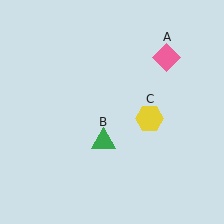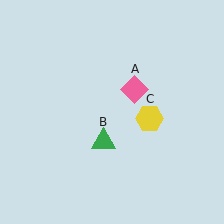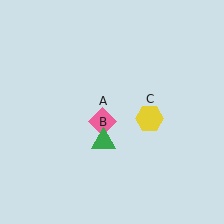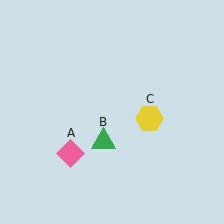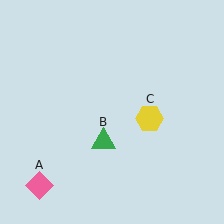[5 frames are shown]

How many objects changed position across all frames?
1 object changed position: pink diamond (object A).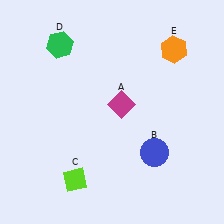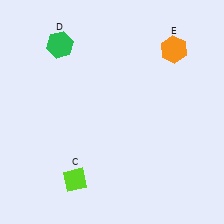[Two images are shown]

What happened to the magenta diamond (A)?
The magenta diamond (A) was removed in Image 2. It was in the top-right area of Image 1.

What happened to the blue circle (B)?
The blue circle (B) was removed in Image 2. It was in the bottom-right area of Image 1.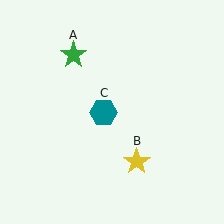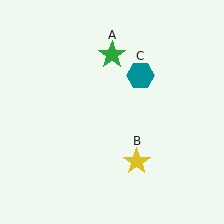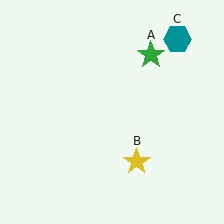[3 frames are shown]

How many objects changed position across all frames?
2 objects changed position: green star (object A), teal hexagon (object C).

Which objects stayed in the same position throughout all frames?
Yellow star (object B) remained stationary.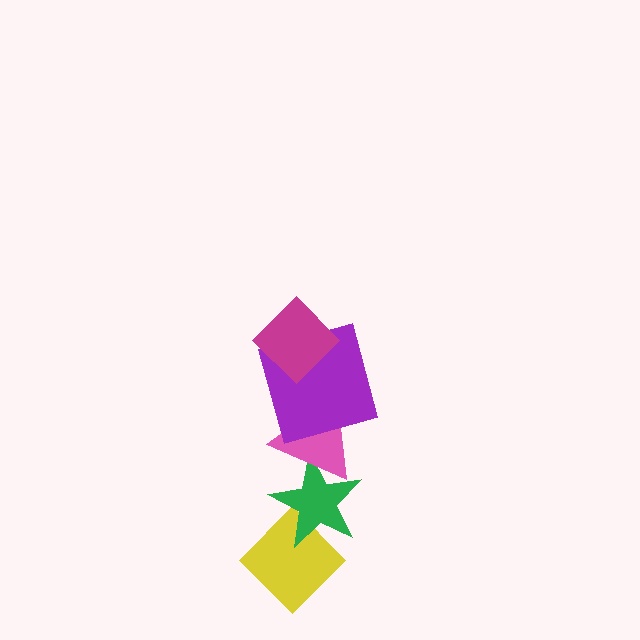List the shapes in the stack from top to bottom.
From top to bottom: the magenta diamond, the purple square, the pink triangle, the green star, the yellow diamond.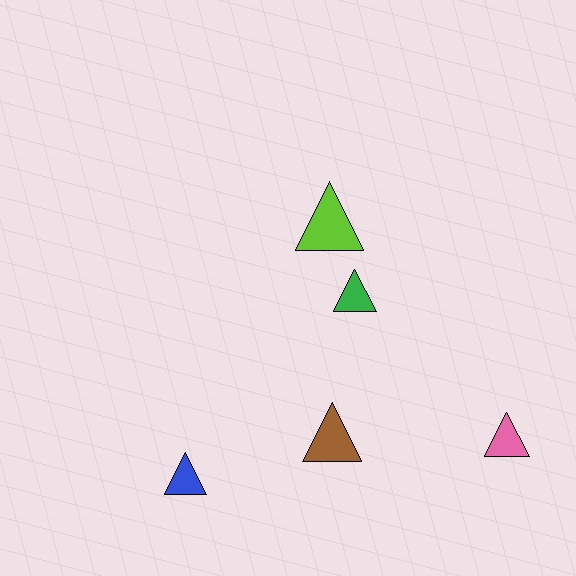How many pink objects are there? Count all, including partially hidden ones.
There is 1 pink object.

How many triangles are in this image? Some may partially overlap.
There are 5 triangles.